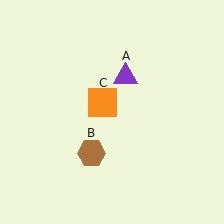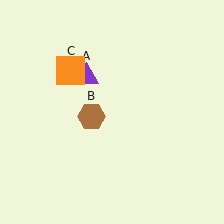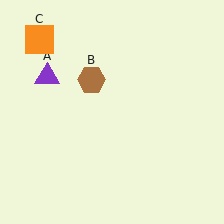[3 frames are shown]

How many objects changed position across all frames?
3 objects changed position: purple triangle (object A), brown hexagon (object B), orange square (object C).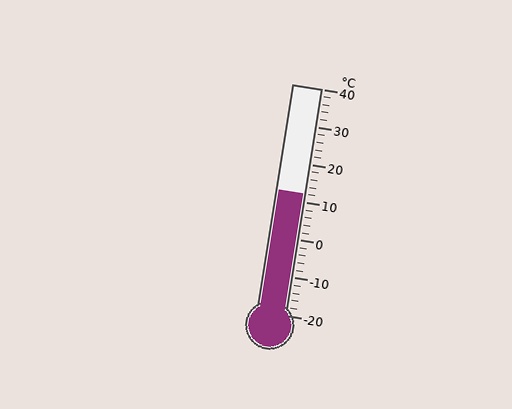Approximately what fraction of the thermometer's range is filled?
The thermometer is filled to approximately 55% of its range.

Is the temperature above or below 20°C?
The temperature is below 20°C.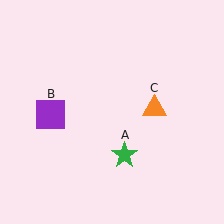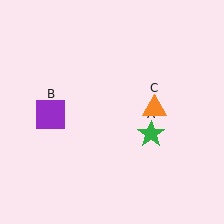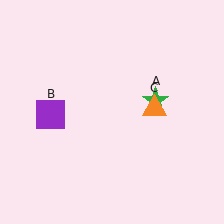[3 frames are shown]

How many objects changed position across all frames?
1 object changed position: green star (object A).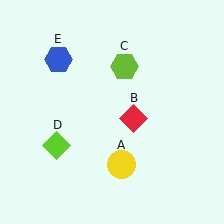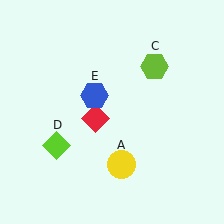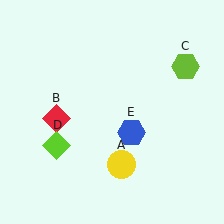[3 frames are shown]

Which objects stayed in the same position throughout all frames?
Yellow circle (object A) and lime diamond (object D) remained stationary.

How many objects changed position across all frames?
3 objects changed position: red diamond (object B), lime hexagon (object C), blue hexagon (object E).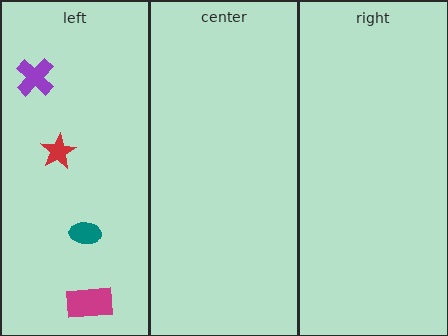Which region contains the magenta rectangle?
The left region.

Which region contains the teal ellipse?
The left region.